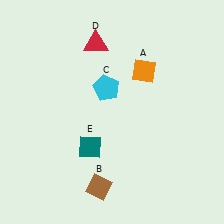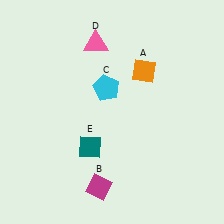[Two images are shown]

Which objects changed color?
B changed from brown to magenta. D changed from red to pink.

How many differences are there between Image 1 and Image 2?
There are 2 differences between the two images.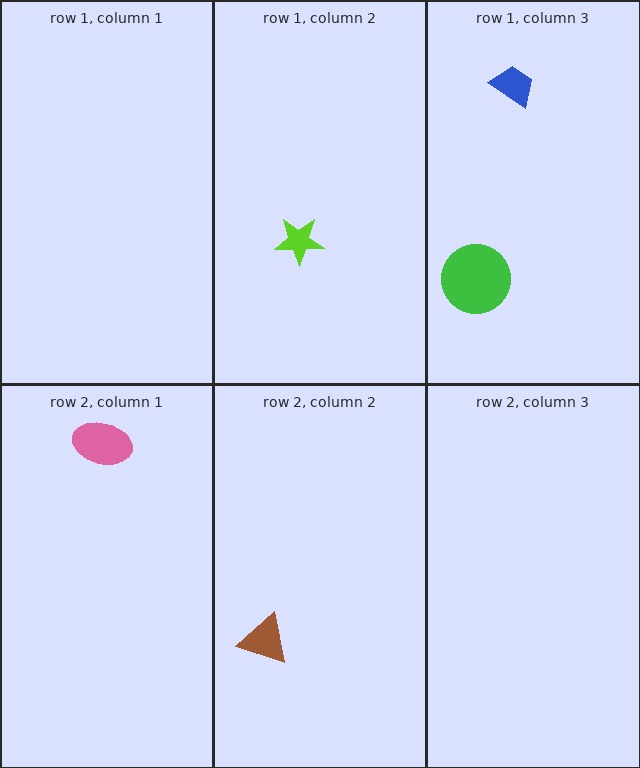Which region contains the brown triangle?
The row 2, column 2 region.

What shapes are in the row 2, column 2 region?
The brown triangle.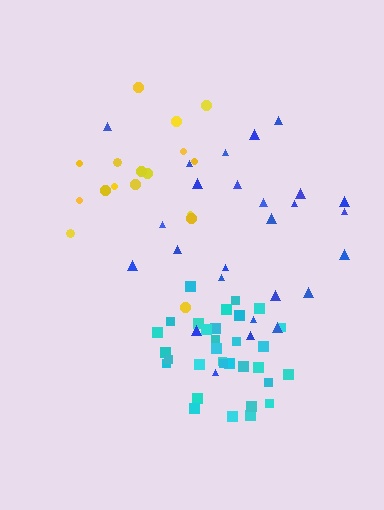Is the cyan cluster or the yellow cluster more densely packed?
Cyan.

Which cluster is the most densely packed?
Cyan.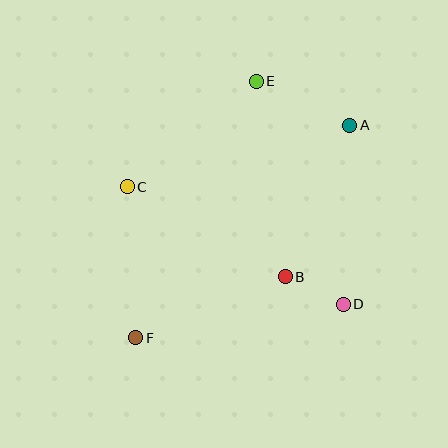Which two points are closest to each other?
Points B and D are closest to each other.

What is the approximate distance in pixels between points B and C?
The distance between B and C is approximately 182 pixels.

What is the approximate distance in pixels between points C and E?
The distance between C and E is approximately 167 pixels.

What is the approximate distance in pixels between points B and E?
The distance between B and E is approximately 197 pixels.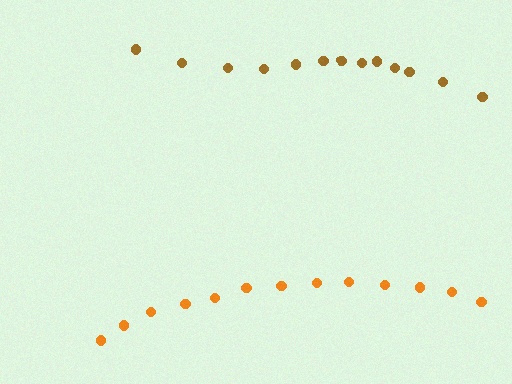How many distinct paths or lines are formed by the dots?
There are 2 distinct paths.